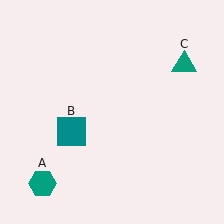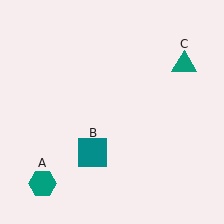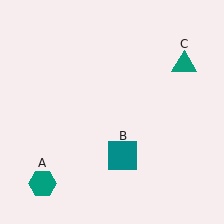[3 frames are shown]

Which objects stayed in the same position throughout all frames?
Teal hexagon (object A) and teal triangle (object C) remained stationary.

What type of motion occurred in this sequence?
The teal square (object B) rotated counterclockwise around the center of the scene.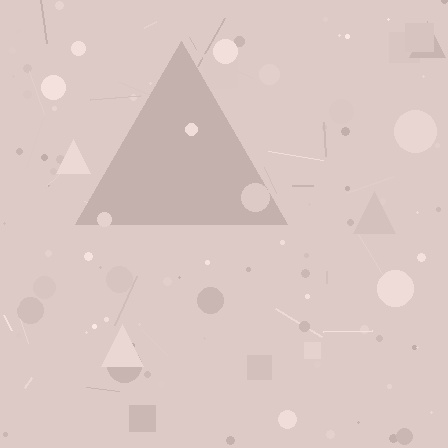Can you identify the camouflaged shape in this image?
The camouflaged shape is a triangle.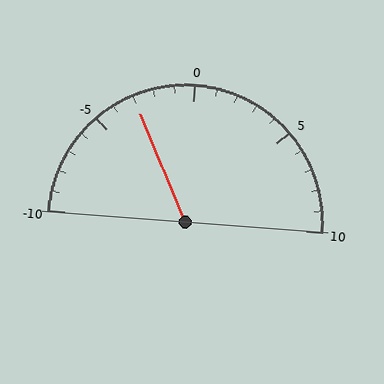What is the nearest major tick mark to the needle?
The nearest major tick mark is -5.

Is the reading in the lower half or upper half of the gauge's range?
The reading is in the lower half of the range (-10 to 10).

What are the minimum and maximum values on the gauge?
The gauge ranges from -10 to 10.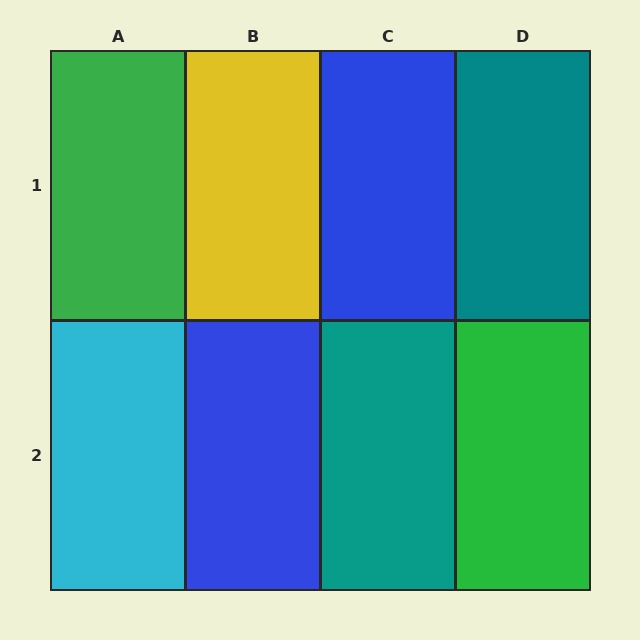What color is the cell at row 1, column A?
Green.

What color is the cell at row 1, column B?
Yellow.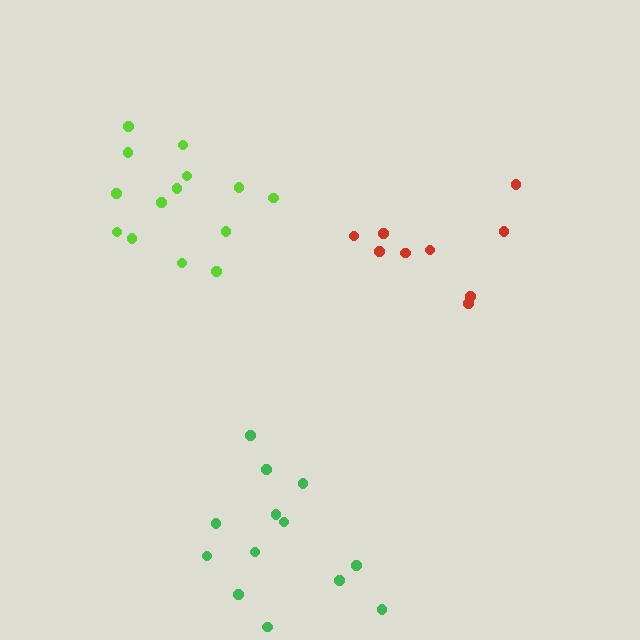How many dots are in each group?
Group 1: 13 dots, Group 2: 14 dots, Group 3: 9 dots (36 total).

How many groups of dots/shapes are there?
There are 3 groups.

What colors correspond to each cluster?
The clusters are colored: green, lime, red.